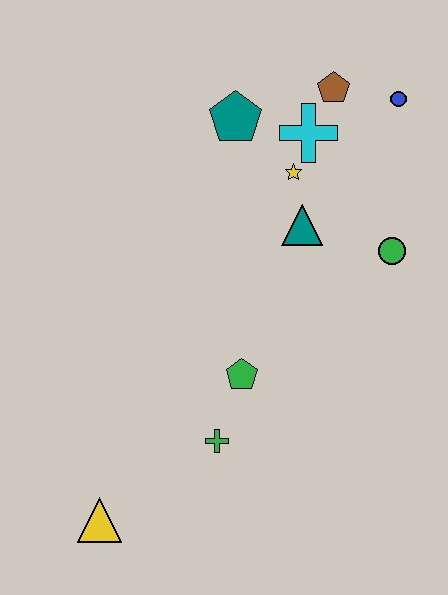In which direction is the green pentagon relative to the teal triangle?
The green pentagon is below the teal triangle.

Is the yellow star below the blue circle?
Yes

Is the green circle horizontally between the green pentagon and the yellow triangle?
No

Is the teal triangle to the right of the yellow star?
Yes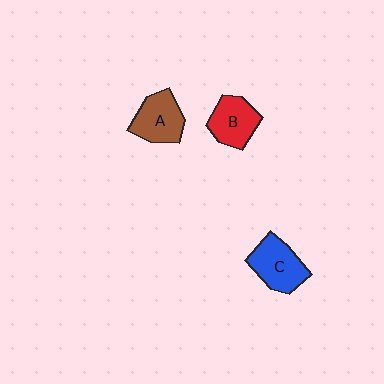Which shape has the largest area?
Shape C (blue).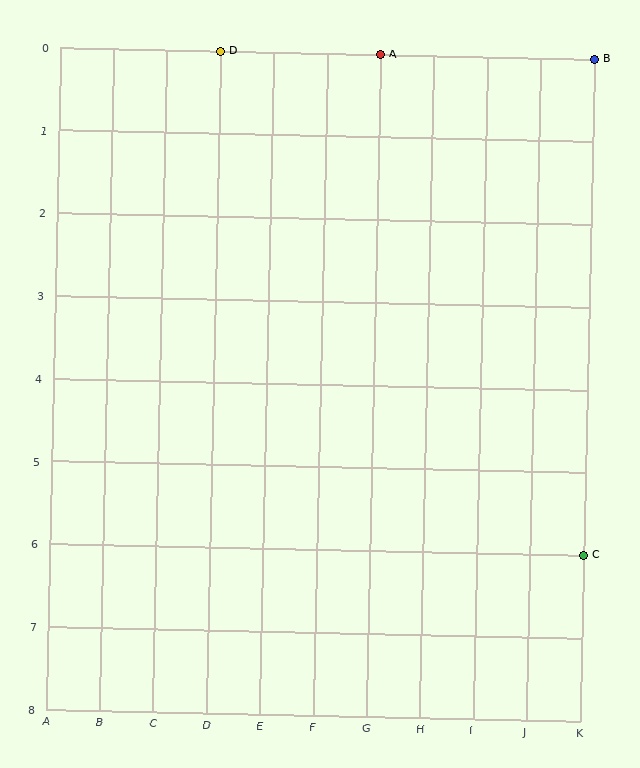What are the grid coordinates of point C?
Point C is at grid coordinates (K, 6).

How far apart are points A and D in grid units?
Points A and D are 3 columns apart.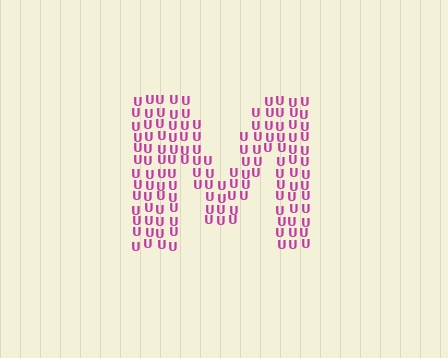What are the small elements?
The small elements are letter U's.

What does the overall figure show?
The overall figure shows the letter M.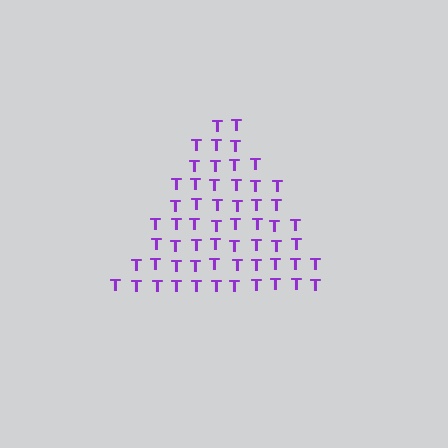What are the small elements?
The small elements are letter T's.